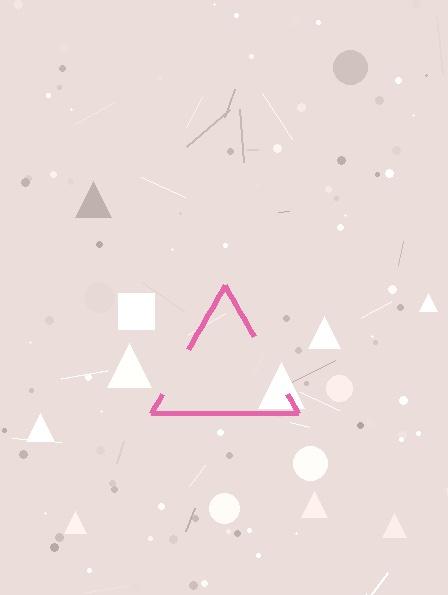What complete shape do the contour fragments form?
The contour fragments form a triangle.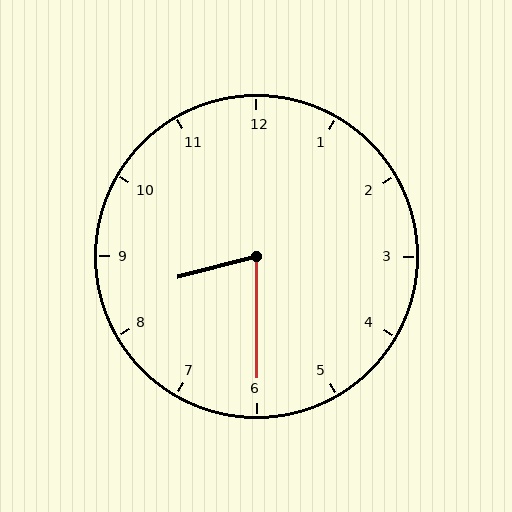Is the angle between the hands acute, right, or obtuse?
It is acute.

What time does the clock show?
8:30.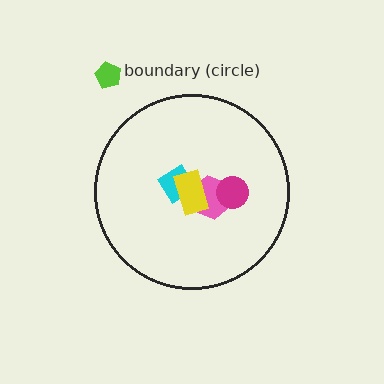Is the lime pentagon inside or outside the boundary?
Outside.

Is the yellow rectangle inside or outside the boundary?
Inside.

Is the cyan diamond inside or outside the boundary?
Inside.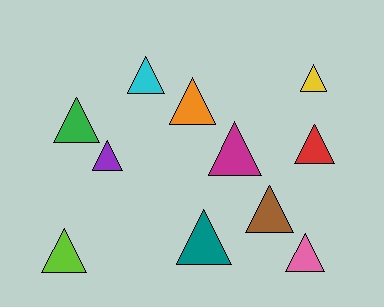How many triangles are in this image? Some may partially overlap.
There are 11 triangles.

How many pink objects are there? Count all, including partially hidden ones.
There is 1 pink object.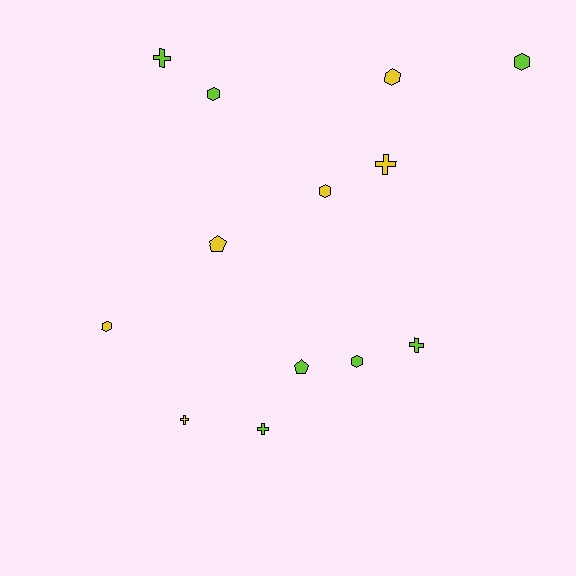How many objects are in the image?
There are 13 objects.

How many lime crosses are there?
There are 3 lime crosses.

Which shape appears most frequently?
Hexagon, with 6 objects.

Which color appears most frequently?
Lime, with 7 objects.